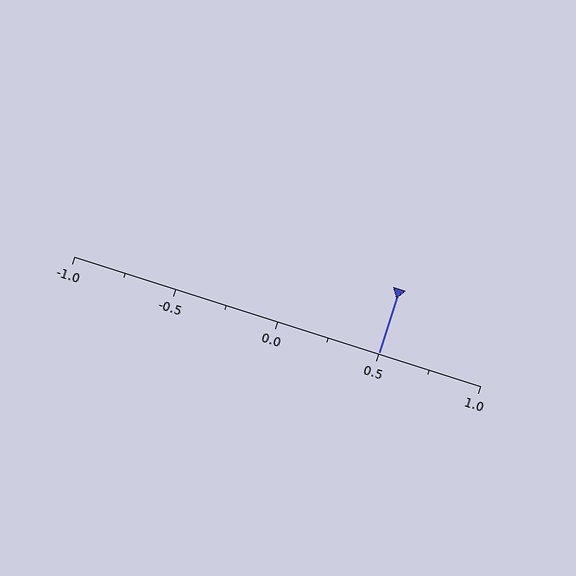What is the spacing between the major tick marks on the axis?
The major ticks are spaced 0.5 apart.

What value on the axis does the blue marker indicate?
The marker indicates approximately 0.5.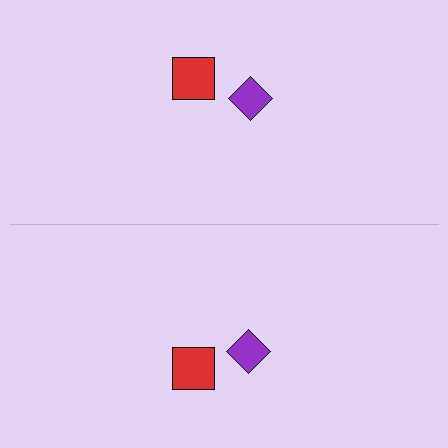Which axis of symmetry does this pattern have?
The pattern has a horizontal axis of symmetry running through the center of the image.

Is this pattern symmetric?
Yes, this pattern has bilateral (reflection) symmetry.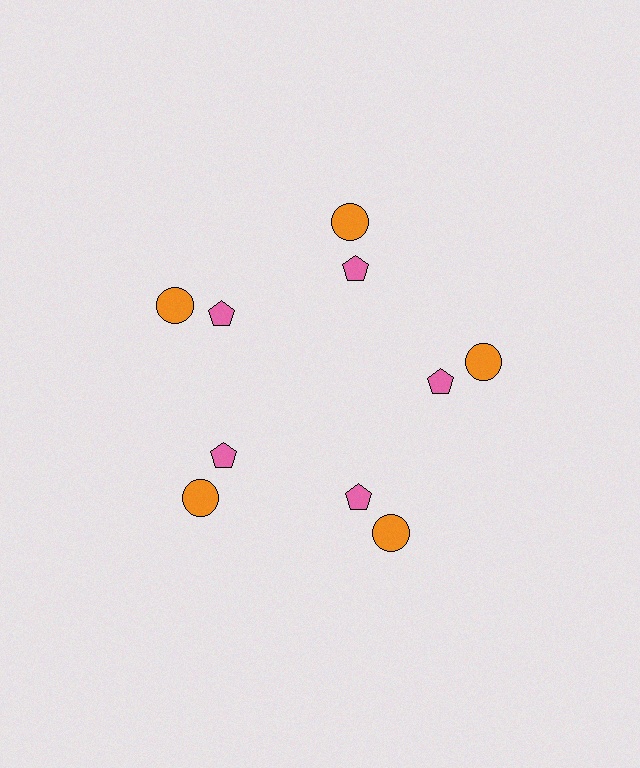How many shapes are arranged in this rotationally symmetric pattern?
There are 10 shapes, arranged in 5 groups of 2.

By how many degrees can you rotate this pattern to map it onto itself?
The pattern maps onto itself every 72 degrees of rotation.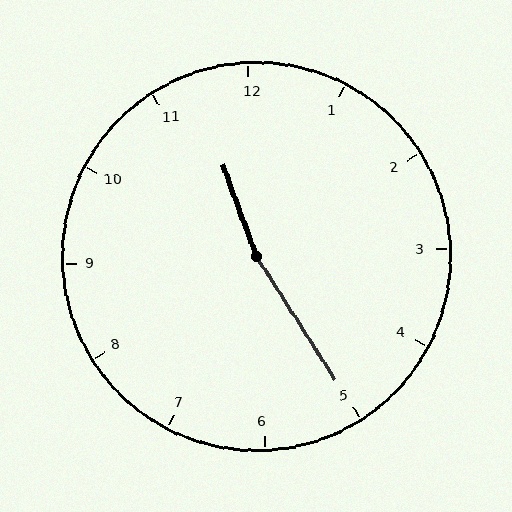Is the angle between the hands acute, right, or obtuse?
It is obtuse.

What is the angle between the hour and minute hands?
Approximately 168 degrees.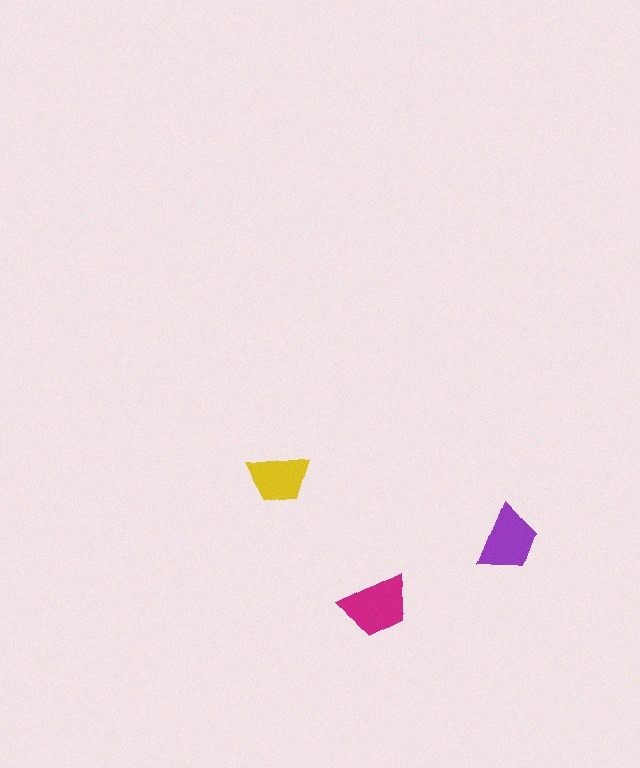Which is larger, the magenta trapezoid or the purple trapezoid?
The magenta one.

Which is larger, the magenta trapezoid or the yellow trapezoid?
The magenta one.